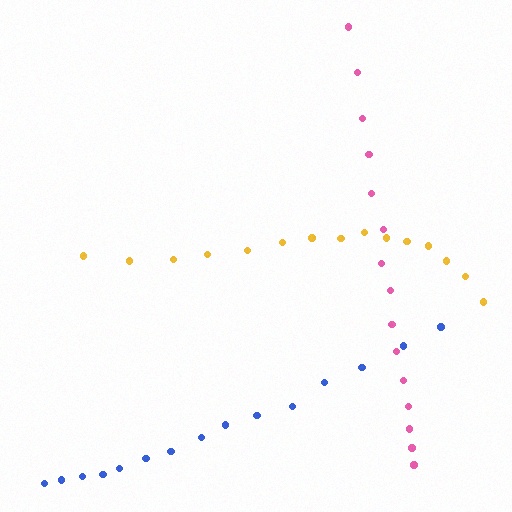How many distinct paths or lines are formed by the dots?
There are 3 distinct paths.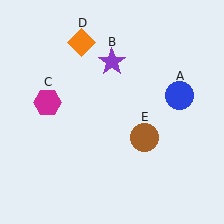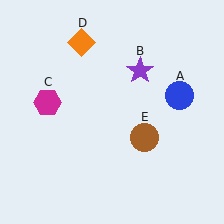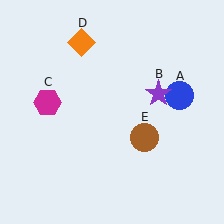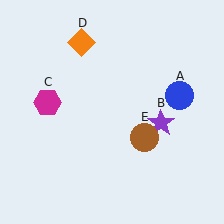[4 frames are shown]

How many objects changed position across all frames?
1 object changed position: purple star (object B).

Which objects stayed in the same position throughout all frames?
Blue circle (object A) and magenta hexagon (object C) and orange diamond (object D) and brown circle (object E) remained stationary.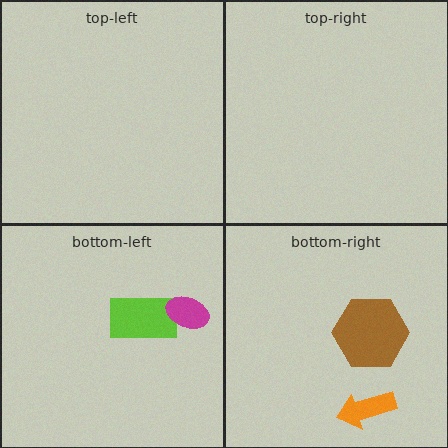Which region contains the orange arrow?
The bottom-right region.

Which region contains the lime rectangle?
The bottom-left region.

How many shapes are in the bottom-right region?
2.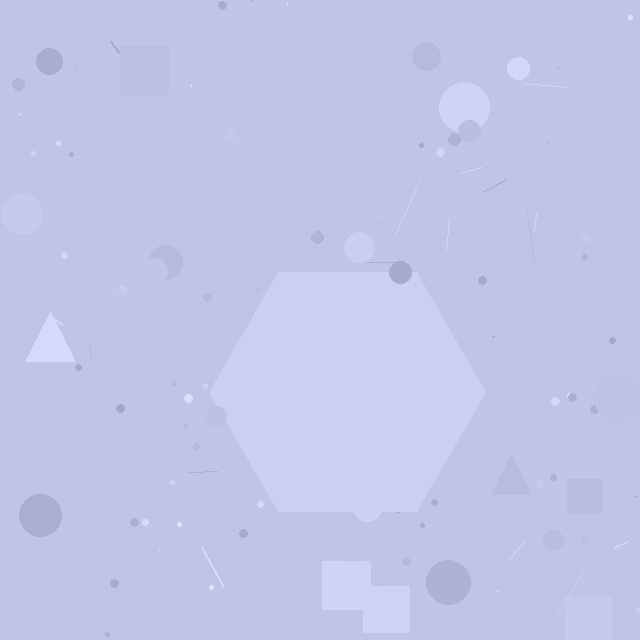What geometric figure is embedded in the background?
A hexagon is embedded in the background.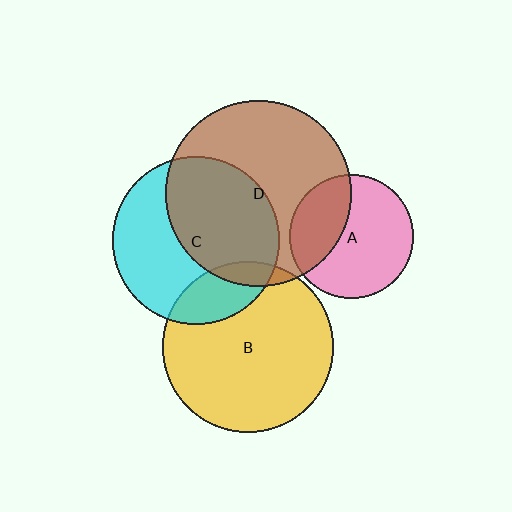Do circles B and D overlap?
Yes.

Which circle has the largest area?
Circle D (brown).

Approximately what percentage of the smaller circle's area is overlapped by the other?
Approximately 5%.